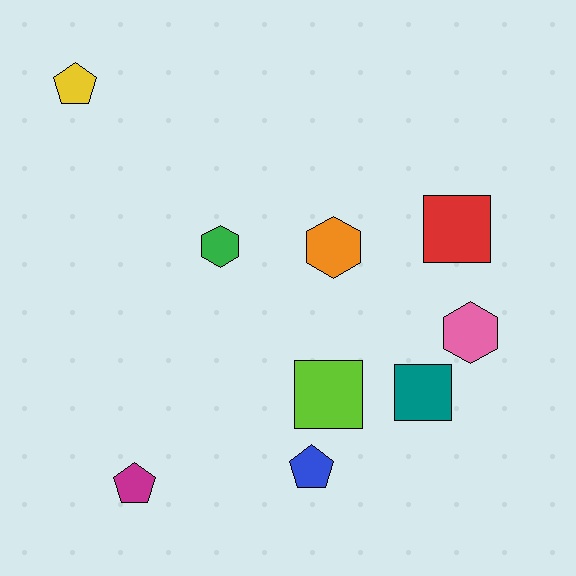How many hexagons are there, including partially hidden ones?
There are 3 hexagons.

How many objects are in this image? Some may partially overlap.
There are 9 objects.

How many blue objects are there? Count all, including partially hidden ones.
There is 1 blue object.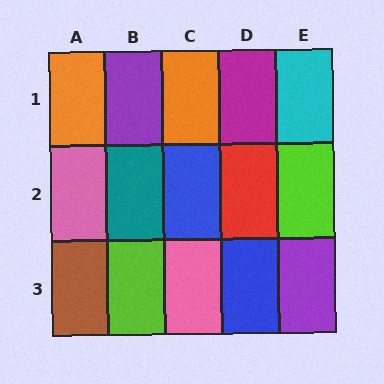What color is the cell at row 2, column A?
Pink.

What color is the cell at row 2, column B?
Teal.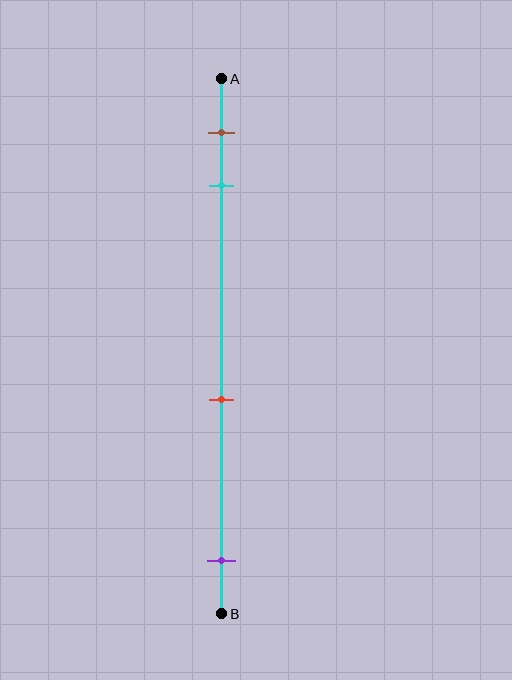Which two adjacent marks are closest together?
The brown and cyan marks are the closest adjacent pair.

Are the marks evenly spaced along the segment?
No, the marks are not evenly spaced.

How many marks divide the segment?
There are 4 marks dividing the segment.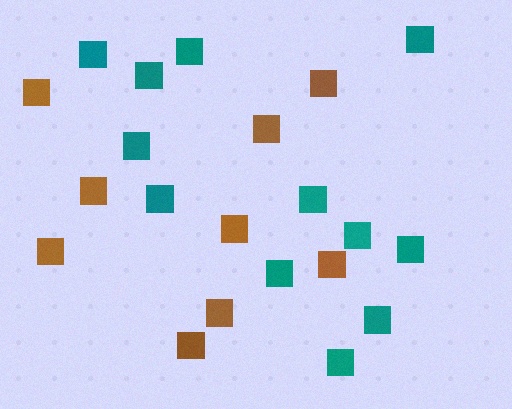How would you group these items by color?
There are 2 groups: one group of teal squares (12) and one group of brown squares (9).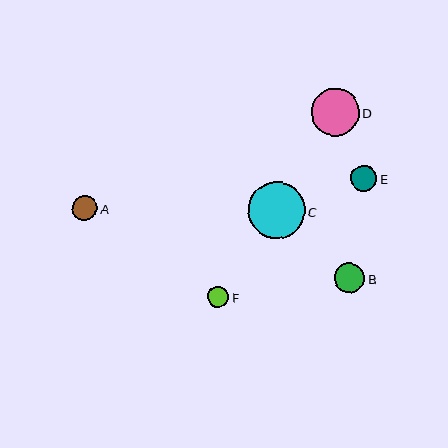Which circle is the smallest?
Circle F is the smallest with a size of approximately 21 pixels.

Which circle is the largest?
Circle C is the largest with a size of approximately 57 pixels.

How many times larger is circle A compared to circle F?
Circle A is approximately 1.2 times the size of circle F.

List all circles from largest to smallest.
From largest to smallest: C, D, B, E, A, F.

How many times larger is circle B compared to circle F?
Circle B is approximately 1.4 times the size of circle F.